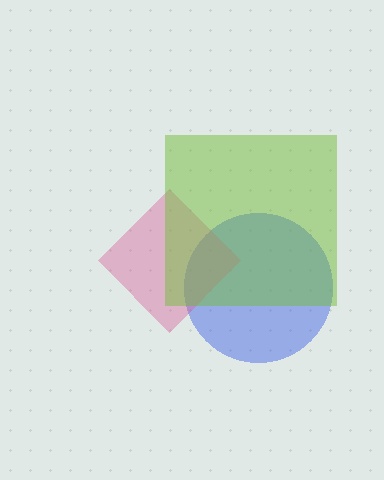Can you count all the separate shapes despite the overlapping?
Yes, there are 3 separate shapes.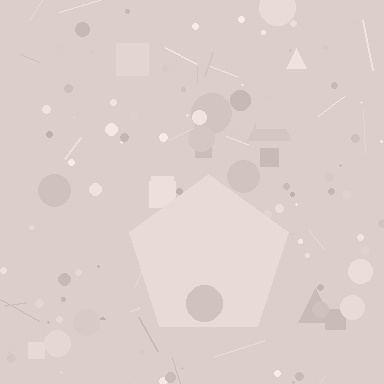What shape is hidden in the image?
A pentagon is hidden in the image.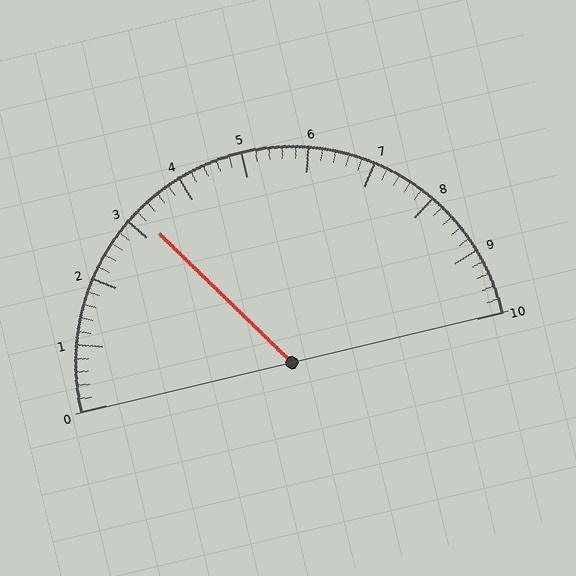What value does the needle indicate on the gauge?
The needle indicates approximately 3.2.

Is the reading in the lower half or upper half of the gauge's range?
The reading is in the lower half of the range (0 to 10).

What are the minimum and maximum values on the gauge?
The gauge ranges from 0 to 10.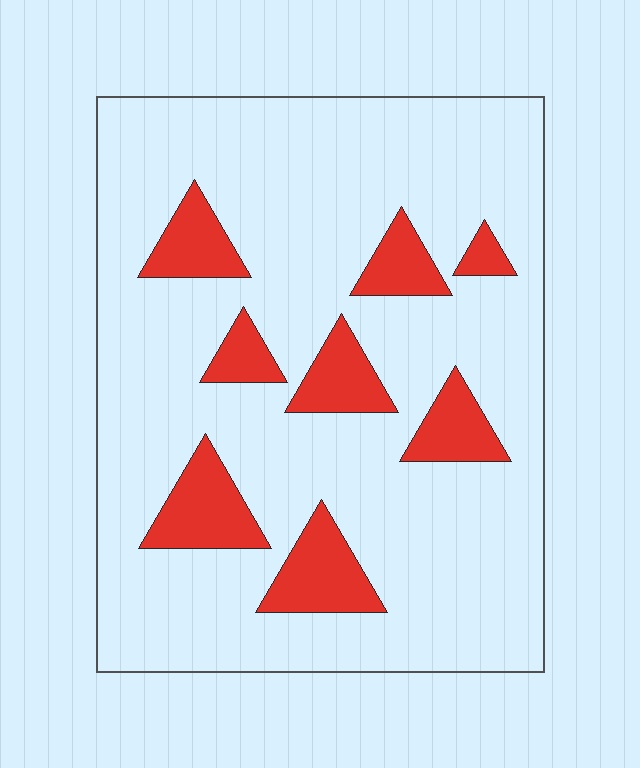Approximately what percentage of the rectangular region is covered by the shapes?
Approximately 15%.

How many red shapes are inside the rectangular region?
8.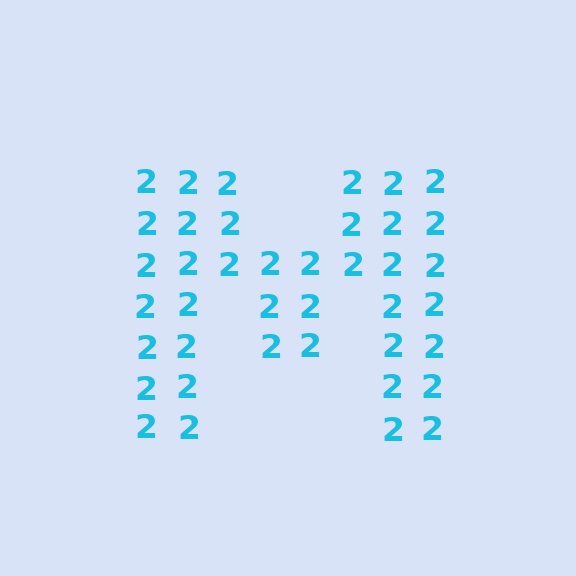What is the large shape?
The large shape is the letter M.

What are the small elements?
The small elements are digit 2's.